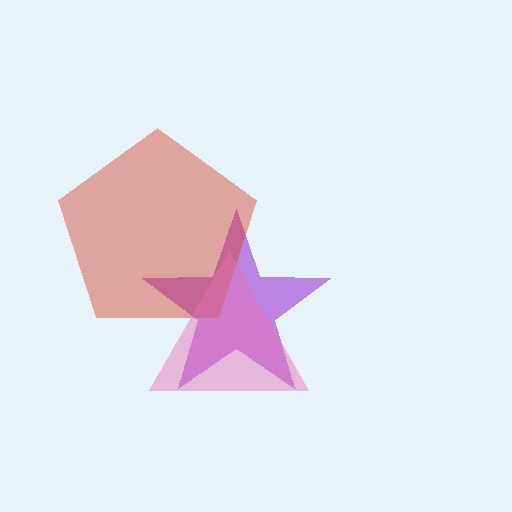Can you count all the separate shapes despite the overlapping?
Yes, there are 3 separate shapes.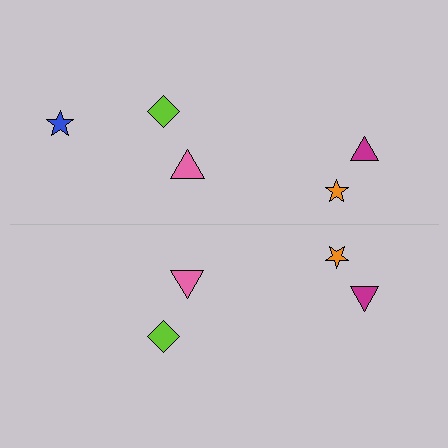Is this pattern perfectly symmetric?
No, the pattern is not perfectly symmetric. A blue star is missing from the bottom side.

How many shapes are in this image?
There are 9 shapes in this image.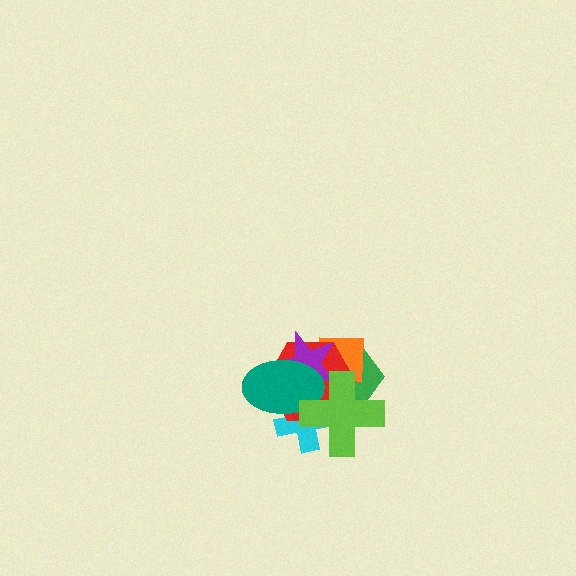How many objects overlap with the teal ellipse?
6 objects overlap with the teal ellipse.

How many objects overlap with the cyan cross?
3 objects overlap with the cyan cross.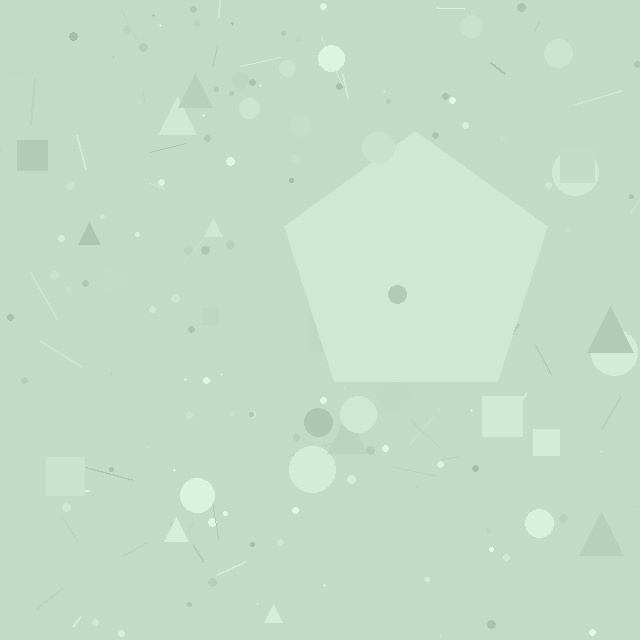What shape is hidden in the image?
A pentagon is hidden in the image.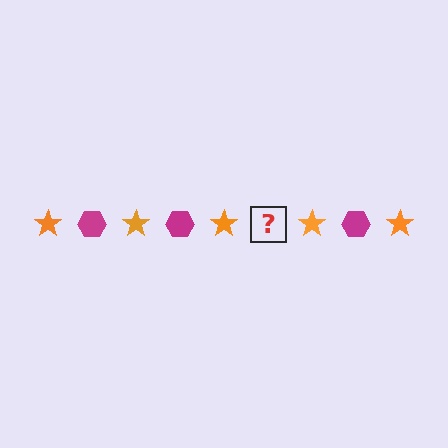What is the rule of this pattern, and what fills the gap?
The rule is that the pattern alternates between orange star and magenta hexagon. The gap should be filled with a magenta hexagon.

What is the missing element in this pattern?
The missing element is a magenta hexagon.